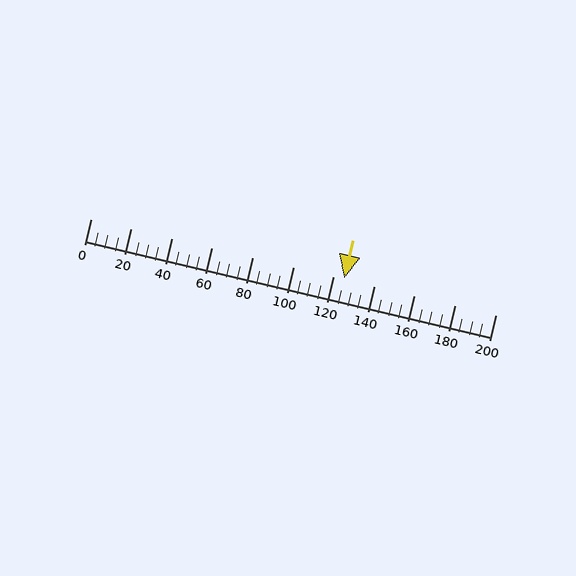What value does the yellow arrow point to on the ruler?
The yellow arrow points to approximately 125.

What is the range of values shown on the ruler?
The ruler shows values from 0 to 200.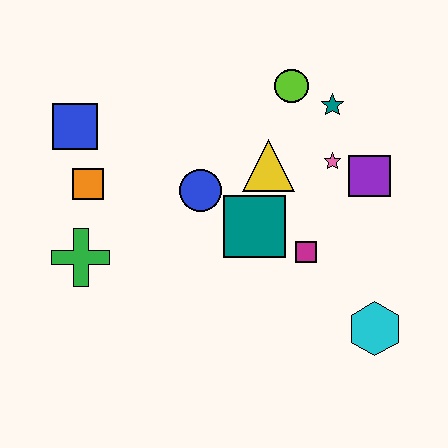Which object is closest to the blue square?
The orange square is closest to the blue square.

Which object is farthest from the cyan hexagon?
The blue square is farthest from the cyan hexagon.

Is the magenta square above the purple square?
No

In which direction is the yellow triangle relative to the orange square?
The yellow triangle is to the right of the orange square.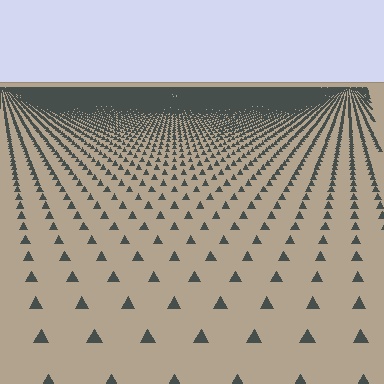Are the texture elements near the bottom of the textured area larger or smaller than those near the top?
Larger. Near the bottom, elements are closer to the viewer and appear at a bigger on-screen size.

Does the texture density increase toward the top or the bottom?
Density increases toward the top.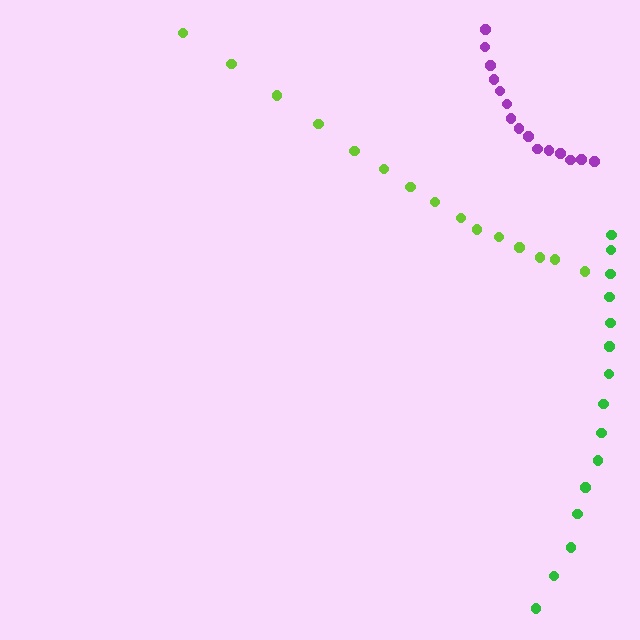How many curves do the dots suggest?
There are 3 distinct paths.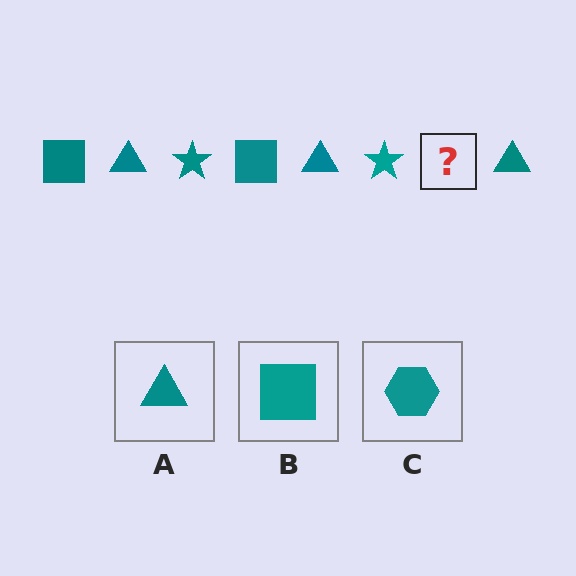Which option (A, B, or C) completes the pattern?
B.